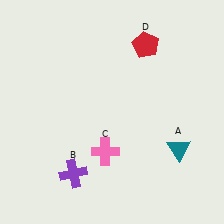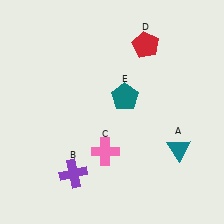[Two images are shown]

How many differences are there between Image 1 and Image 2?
There is 1 difference between the two images.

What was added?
A teal pentagon (E) was added in Image 2.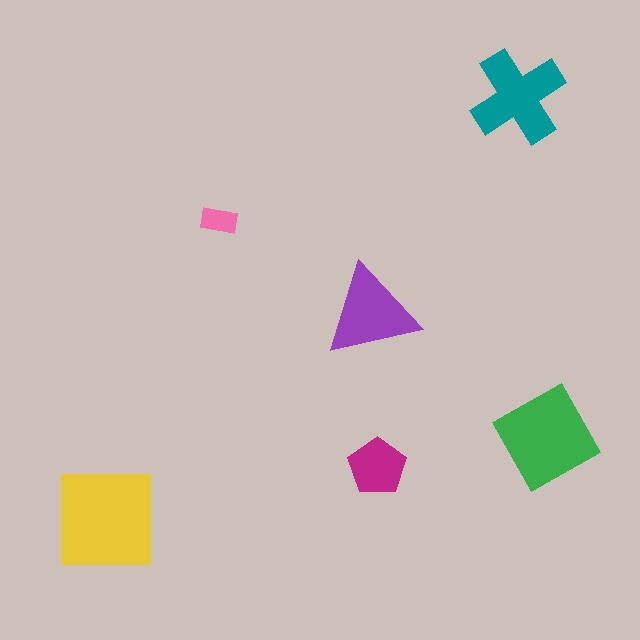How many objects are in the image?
There are 6 objects in the image.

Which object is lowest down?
The yellow square is bottommost.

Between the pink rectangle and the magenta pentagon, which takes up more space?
The magenta pentagon.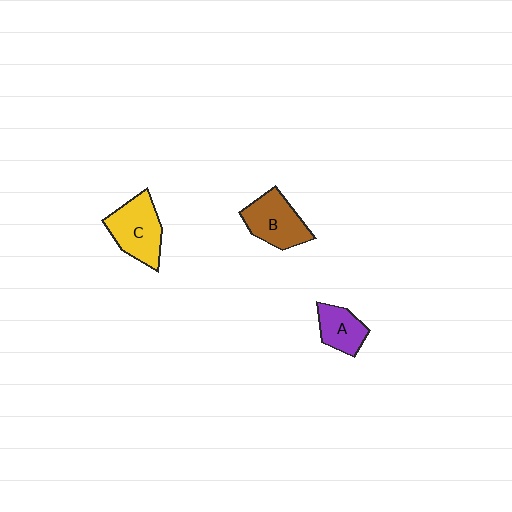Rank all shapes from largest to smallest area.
From largest to smallest: C (yellow), B (brown), A (purple).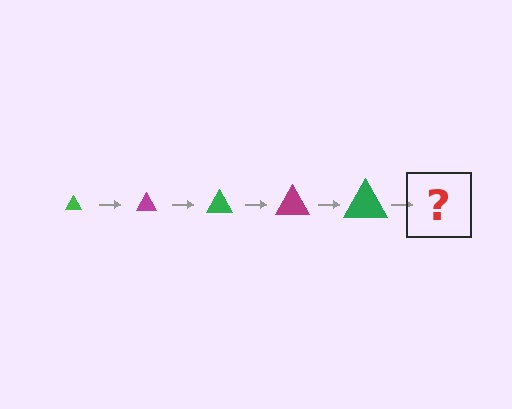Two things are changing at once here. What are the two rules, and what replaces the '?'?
The two rules are that the triangle grows larger each step and the color cycles through green and magenta. The '?' should be a magenta triangle, larger than the previous one.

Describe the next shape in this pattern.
It should be a magenta triangle, larger than the previous one.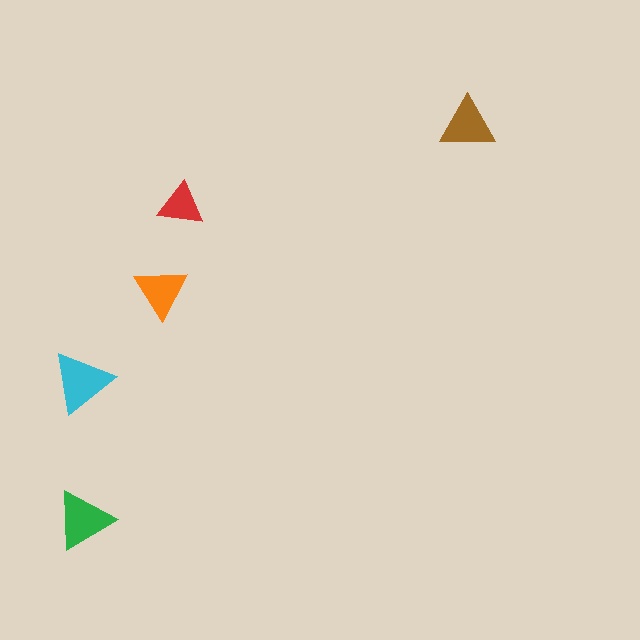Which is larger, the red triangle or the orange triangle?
The orange one.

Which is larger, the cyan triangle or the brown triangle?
The cyan one.